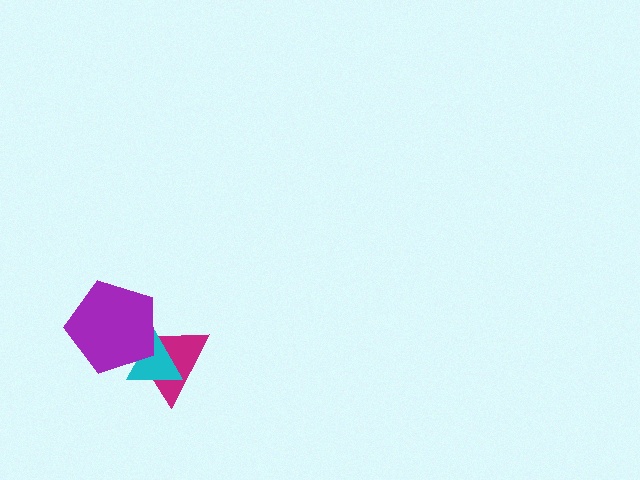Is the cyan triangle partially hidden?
Yes, it is partially covered by another shape.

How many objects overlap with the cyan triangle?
2 objects overlap with the cyan triangle.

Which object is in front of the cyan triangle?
The purple pentagon is in front of the cyan triangle.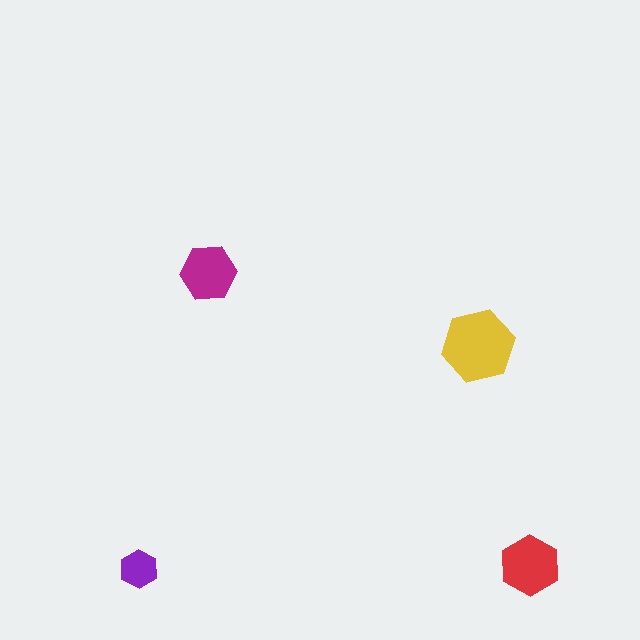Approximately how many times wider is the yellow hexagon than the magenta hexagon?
About 1.5 times wider.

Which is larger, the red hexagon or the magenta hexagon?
The red one.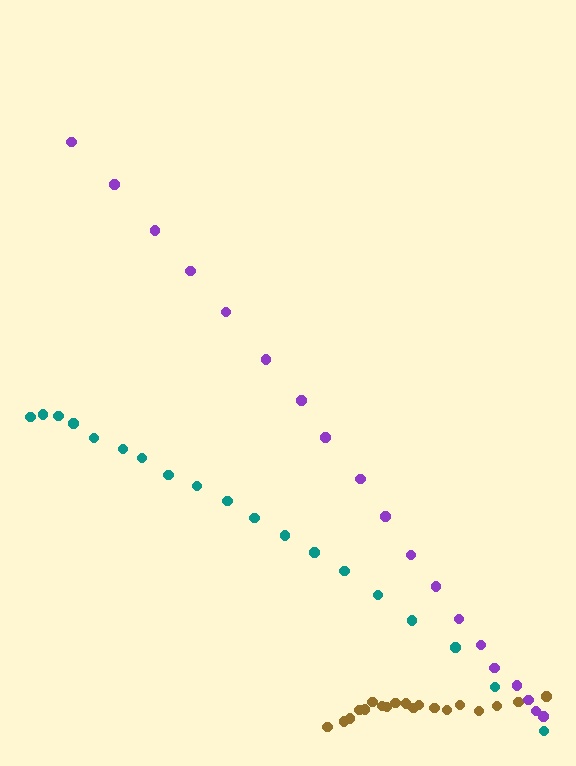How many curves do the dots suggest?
There are 3 distinct paths.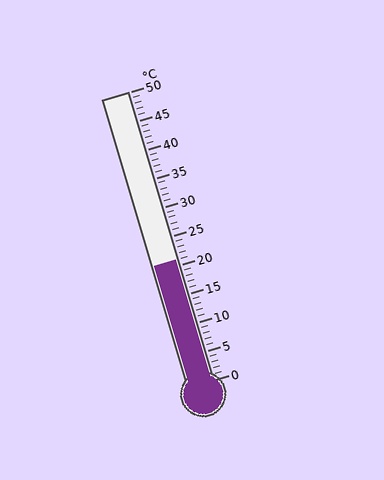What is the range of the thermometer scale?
The thermometer scale ranges from 0°C to 50°C.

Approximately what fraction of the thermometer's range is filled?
The thermometer is filled to approximately 40% of its range.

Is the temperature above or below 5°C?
The temperature is above 5°C.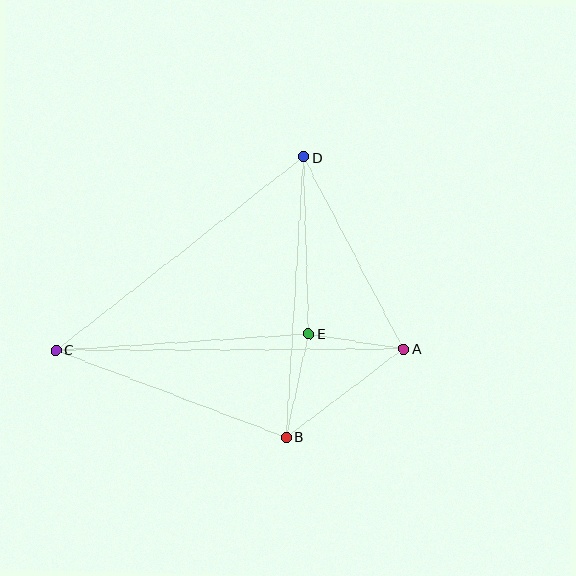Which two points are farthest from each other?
Points A and C are farthest from each other.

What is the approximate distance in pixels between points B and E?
The distance between B and E is approximately 106 pixels.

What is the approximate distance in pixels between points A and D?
The distance between A and D is approximately 216 pixels.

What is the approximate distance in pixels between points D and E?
The distance between D and E is approximately 177 pixels.